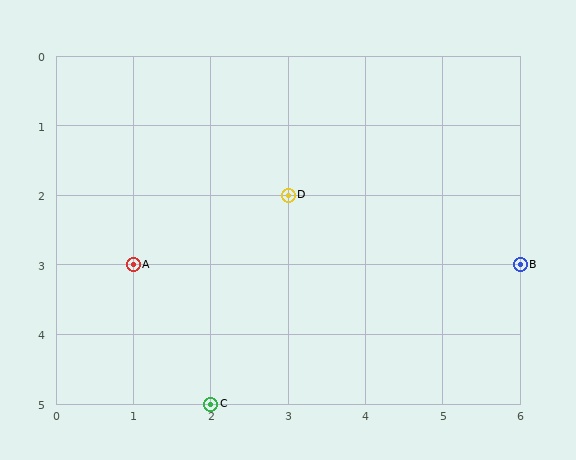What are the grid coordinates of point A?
Point A is at grid coordinates (1, 3).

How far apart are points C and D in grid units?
Points C and D are 1 column and 3 rows apart (about 3.2 grid units diagonally).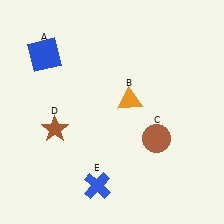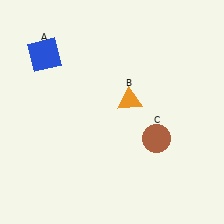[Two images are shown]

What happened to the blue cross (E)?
The blue cross (E) was removed in Image 2. It was in the bottom-left area of Image 1.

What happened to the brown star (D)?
The brown star (D) was removed in Image 2. It was in the bottom-left area of Image 1.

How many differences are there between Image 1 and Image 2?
There are 2 differences between the two images.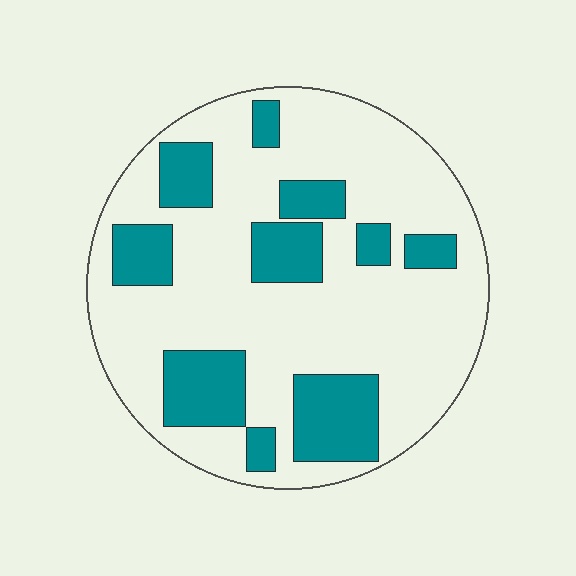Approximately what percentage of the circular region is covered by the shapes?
Approximately 25%.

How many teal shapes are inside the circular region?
10.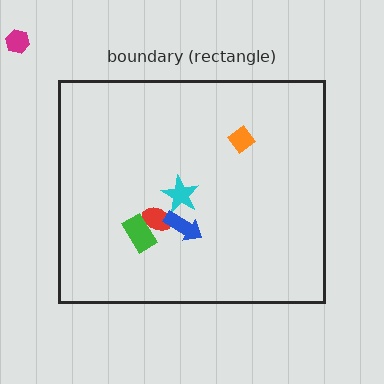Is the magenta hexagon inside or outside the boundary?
Outside.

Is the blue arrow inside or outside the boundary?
Inside.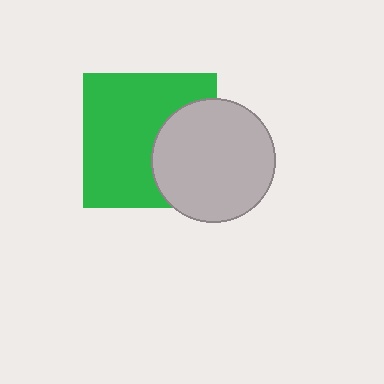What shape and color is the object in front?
The object in front is a light gray circle.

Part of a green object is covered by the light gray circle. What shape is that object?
It is a square.